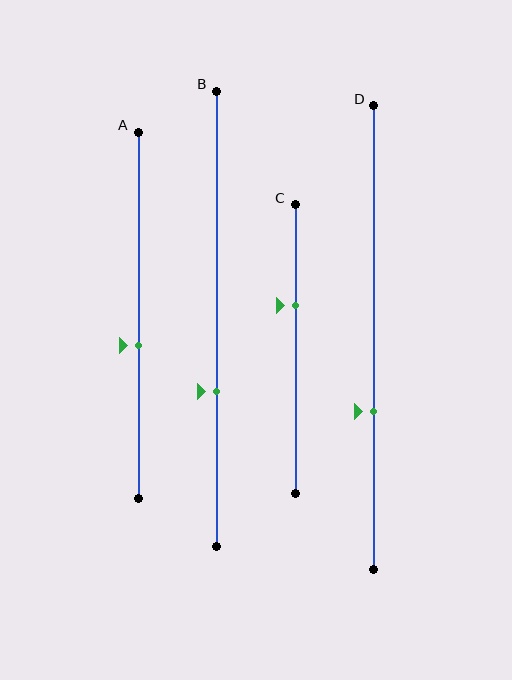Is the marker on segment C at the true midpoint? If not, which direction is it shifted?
No, the marker on segment C is shifted upward by about 15% of the segment length.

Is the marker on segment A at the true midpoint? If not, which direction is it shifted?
No, the marker on segment A is shifted downward by about 8% of the segment length.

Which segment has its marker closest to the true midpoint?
Segment A has its marker closest to the true midpoint.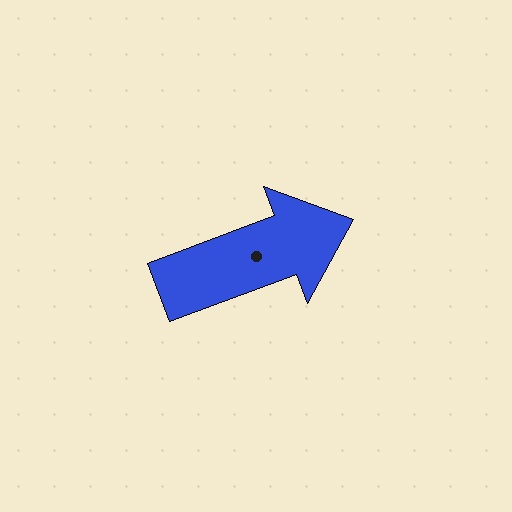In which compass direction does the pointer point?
East.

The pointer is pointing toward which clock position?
Roughly 2 o'clock.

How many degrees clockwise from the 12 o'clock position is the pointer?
Approximately 70 degrees.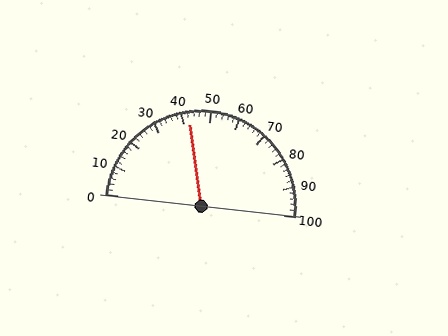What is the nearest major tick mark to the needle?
The nearest major tick mark is 40.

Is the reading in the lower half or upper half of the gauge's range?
The reading is in the lower half of the range (0 to 100).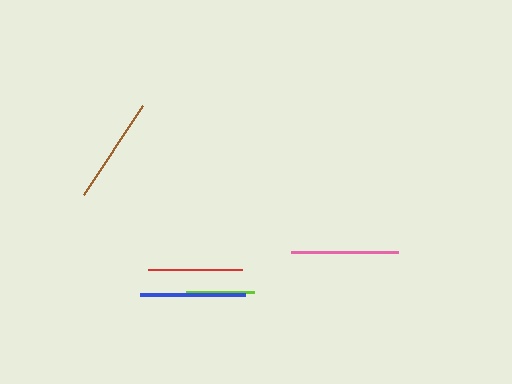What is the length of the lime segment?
The lime segment is approximately 67 pixels long.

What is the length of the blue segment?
The blue segment is approximately 105 pixels long.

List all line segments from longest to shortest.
From longest to shortest: pink, brown, blue, red, lime.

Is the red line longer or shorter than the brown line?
The brown line is longer than the red line.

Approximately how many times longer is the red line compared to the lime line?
The red line is approximately 1.4 times the length of the lime line.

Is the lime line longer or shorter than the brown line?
The brown line is longer than the lime line.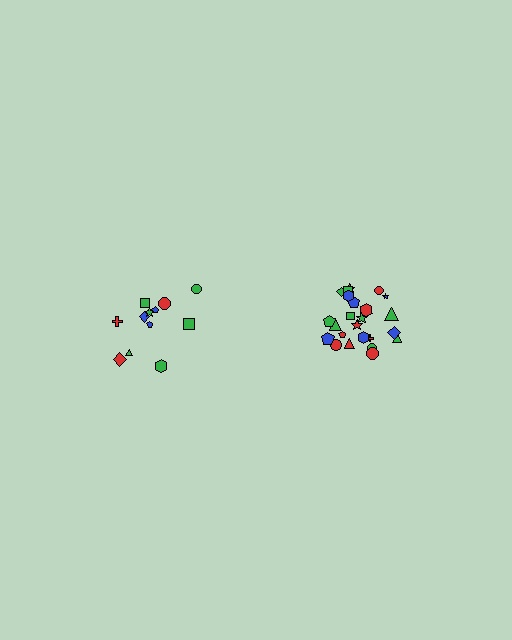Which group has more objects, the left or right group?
The right group.